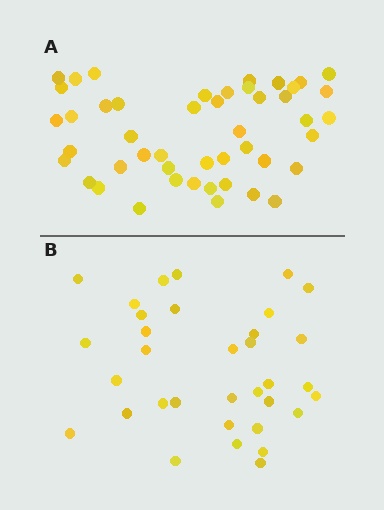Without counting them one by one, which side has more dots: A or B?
Region A (the top region) has more dots.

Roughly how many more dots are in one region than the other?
Region A has approximately 15 more dots than region B.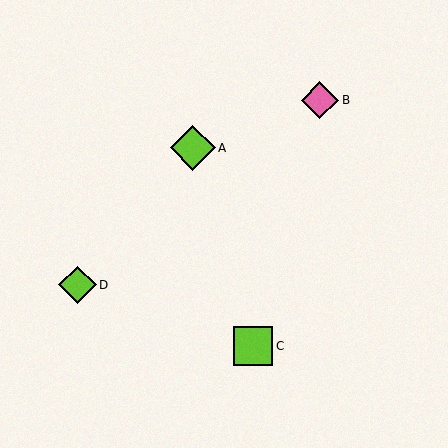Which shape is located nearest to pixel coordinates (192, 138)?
The lime diamond (labeled A) at (193, 148) is nearest to that location.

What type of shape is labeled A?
Shape A is a lime diamond.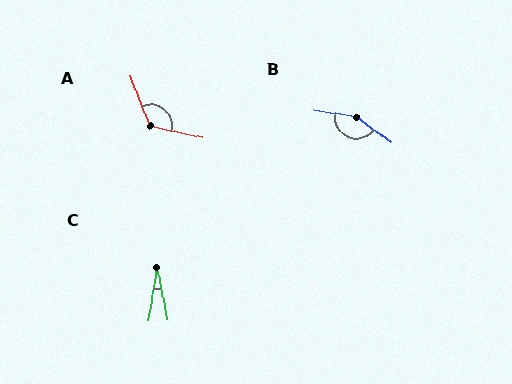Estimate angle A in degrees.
Approximately 124 degrees.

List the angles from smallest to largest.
C (20°), A (124°), B (151°).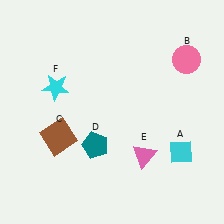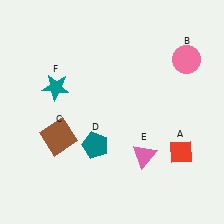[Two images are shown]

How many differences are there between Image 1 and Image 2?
There are 2 differences between the two images.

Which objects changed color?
A changed from cyan to red. F changed from cyan to teal.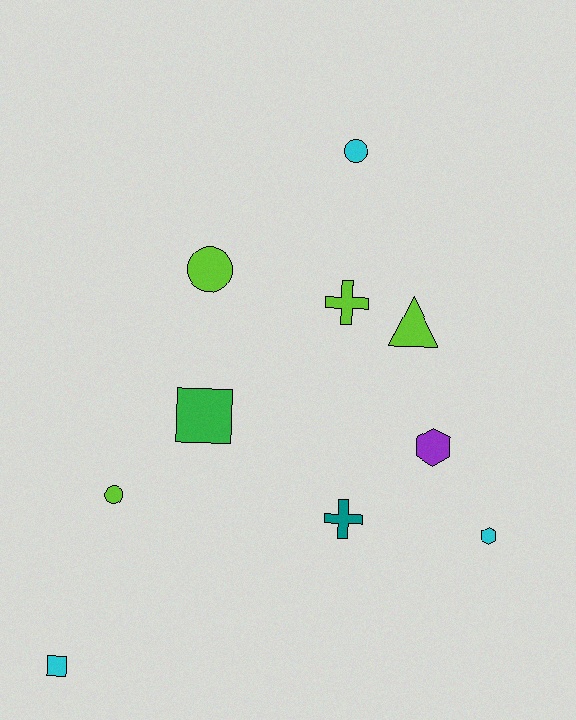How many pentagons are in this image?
There are no pentagons.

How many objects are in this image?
There are 10 objects.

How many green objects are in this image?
There is 1 green object.